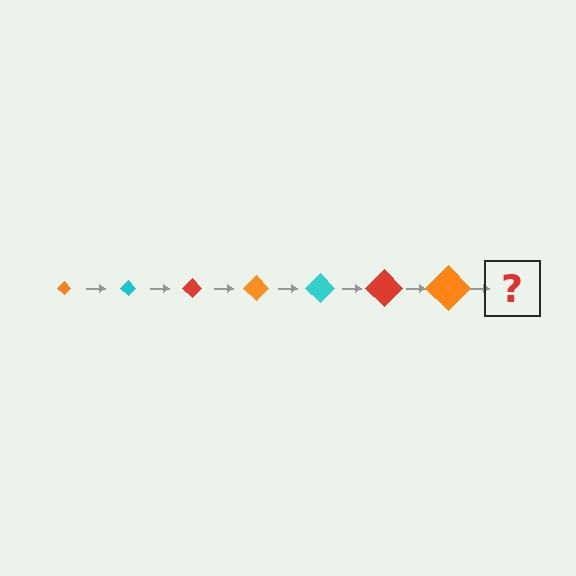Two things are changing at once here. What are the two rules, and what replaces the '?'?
The two rules are that the diamond grows larger each step and the color cycles through orange, cyan, and red. The '?' should be a cyan diamond, larger than the previous one.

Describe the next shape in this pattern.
It should be a cyan diamond, larger than the previous one.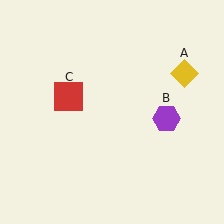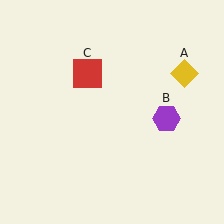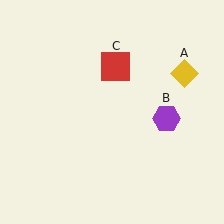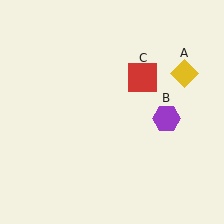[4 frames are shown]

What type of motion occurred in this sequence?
The red square (object C) rotated clockwise around the center of the scene.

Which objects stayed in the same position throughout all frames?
Yellow diamond (object A) and purple hexagon (object B) remained stationary.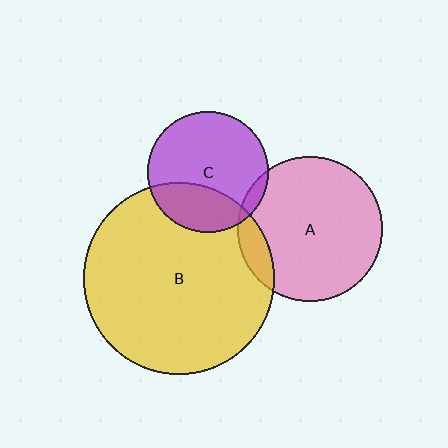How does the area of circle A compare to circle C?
Approximately 1.4 times.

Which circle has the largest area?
Circle B (yellow).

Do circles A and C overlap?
Yes.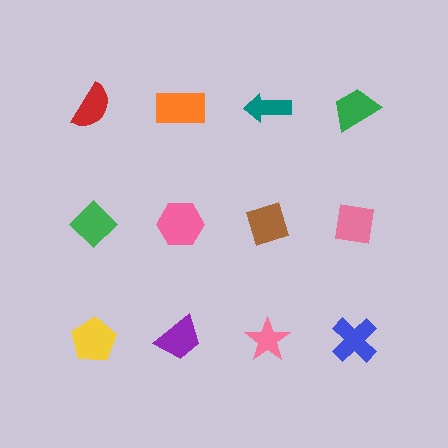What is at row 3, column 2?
A purple trapezoid.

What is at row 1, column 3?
A teal arrow.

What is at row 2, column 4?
A pink square.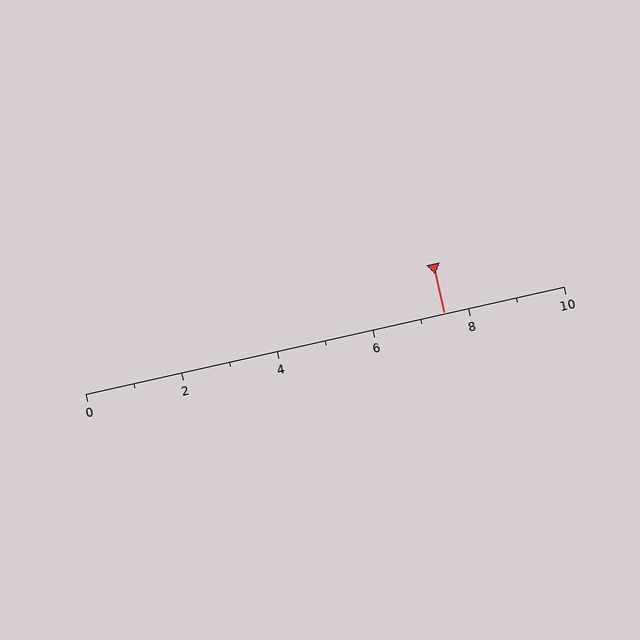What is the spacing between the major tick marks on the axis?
The major ticks are spaced 2 apart.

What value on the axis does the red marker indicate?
The marker indicates approximately 7.5.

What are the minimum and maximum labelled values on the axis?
The axis runs from 0 to 10.